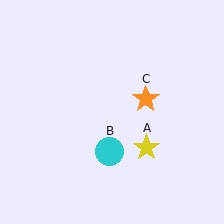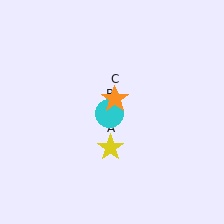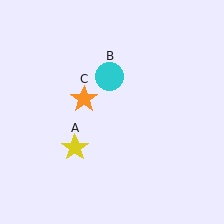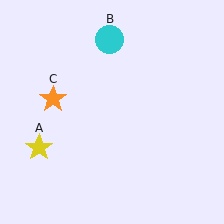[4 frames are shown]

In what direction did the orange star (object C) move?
The orange star (object C) moved left.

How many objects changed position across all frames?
3 objects changed position: yellow star (object A), cyan circle (object B), orange star (object C).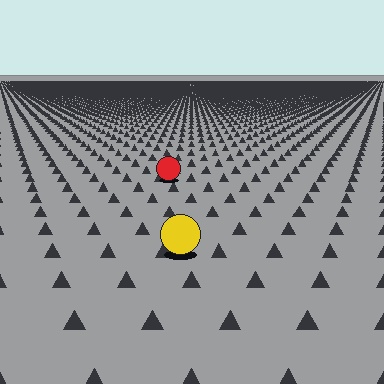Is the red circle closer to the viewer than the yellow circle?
No. The yellow circle is closer — you can tell from the texture gradient: the ground texture is coarser near it.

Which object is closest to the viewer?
The yellow circle is closest. The texture marks near it are larger and more spread out.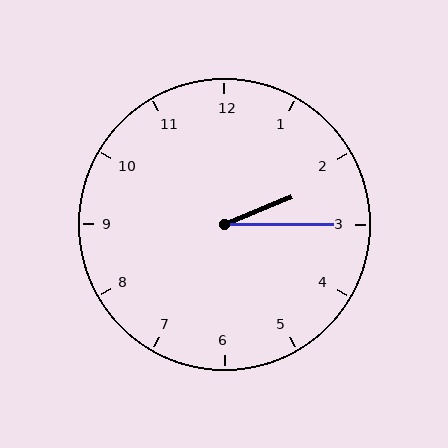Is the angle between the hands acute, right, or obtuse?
It is acute.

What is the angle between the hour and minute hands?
Approximately 22 degrees.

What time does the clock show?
2:15.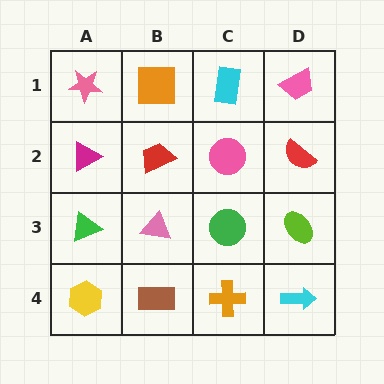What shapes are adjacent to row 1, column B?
A red trapezoid (row 2, column B), a pink star (row 1, column A), a cyan rectangle (row 1, column C).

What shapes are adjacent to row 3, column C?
A pink circle (row 2, column C), an orange cross (row 4, column C), a pink triangle (row 3, column B), a lime ellipse (row 3, column D).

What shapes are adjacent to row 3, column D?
A red semicircle (row 2, column D), a cyan arrow (row 4, column D), a green circle (row 3, column C).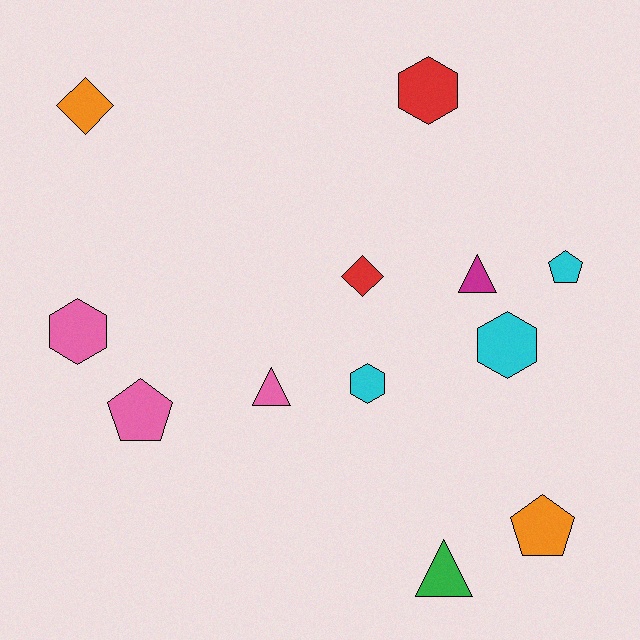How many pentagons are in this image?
There are 3 pentagons.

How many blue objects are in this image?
There are no blue objects.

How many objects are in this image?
There are 12 objects.